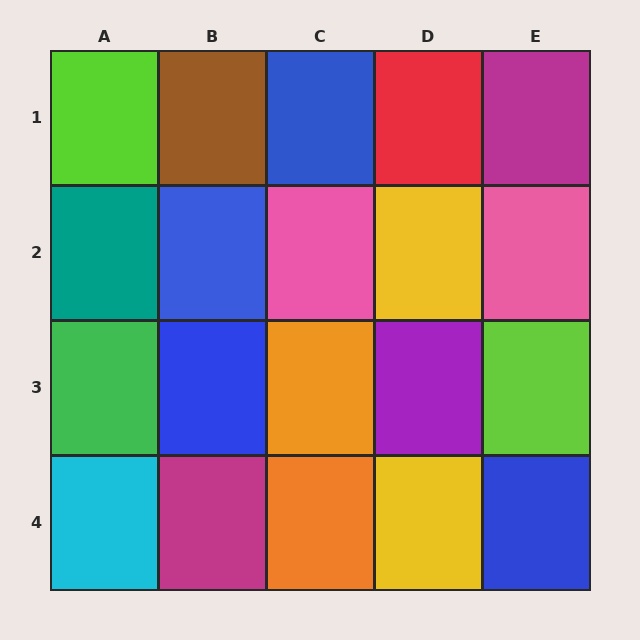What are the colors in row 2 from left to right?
Teal, blue, pink, yellow, pink.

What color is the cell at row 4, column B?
Magenta.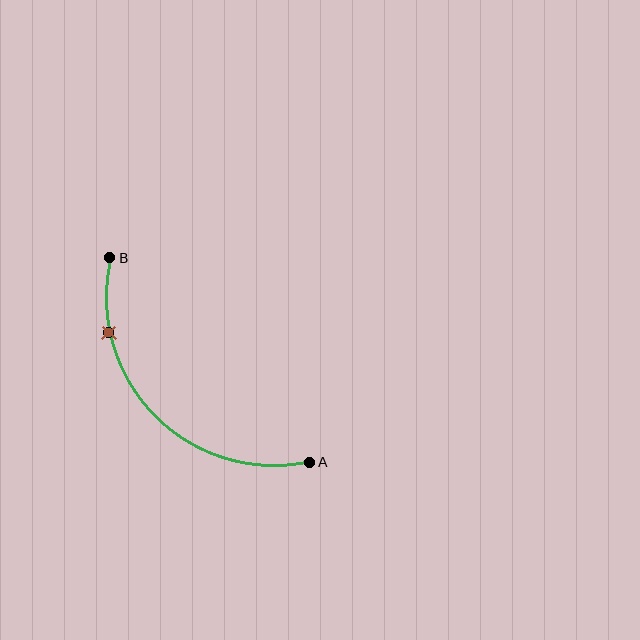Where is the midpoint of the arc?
The arc midpoint is the point on the curve farthest from the straight line joining A and B. It sits below and to the left of that line.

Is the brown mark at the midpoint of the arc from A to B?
No. The brown mark lies on the arc but is closer to endpoint B. The arc midpoint would be at the point on the curve equidistant along the arc from both A and B.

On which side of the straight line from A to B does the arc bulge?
The arc bulges below and to the left of the straight line connecting A and B.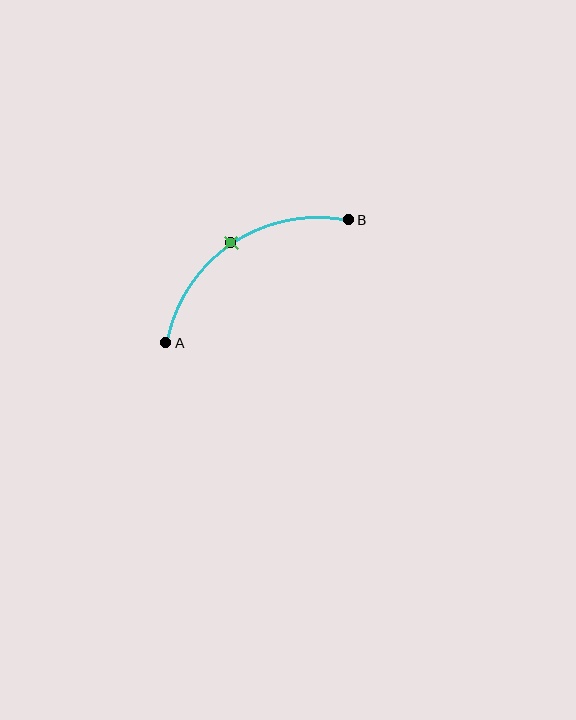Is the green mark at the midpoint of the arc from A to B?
Yes. The green mark lies on the arc at equal arc-length from both A and B — it is the arc midpoint.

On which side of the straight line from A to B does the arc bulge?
The arc bulges above and to the left of the straight line connecting A and B.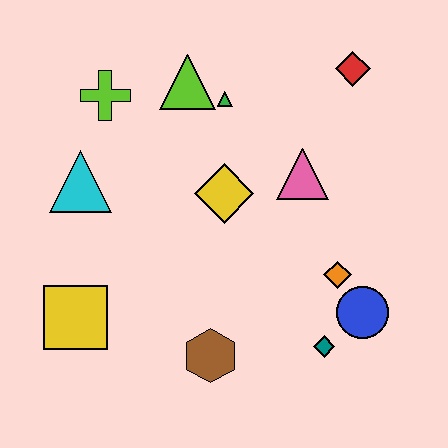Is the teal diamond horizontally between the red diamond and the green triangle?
Yes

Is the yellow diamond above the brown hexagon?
Yes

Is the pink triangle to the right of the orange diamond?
No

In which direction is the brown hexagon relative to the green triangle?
The brown hexagon is below the green triangle.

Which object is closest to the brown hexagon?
The teal diamond is closest to the brown hexagon.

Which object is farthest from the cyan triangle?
The blue circle is farthest from the cyan triangle.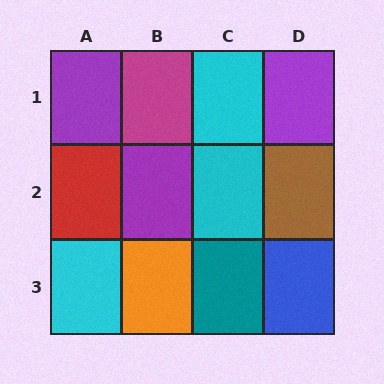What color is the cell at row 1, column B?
Magenta.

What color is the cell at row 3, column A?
Cyan.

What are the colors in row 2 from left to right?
Red, purple, cyan, brown.